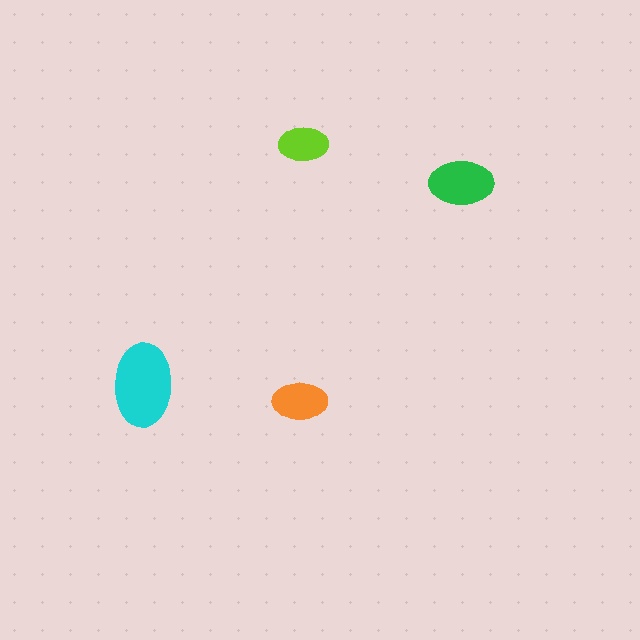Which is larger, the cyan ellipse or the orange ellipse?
The cyan one.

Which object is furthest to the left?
The cyan ellipse is leftmost.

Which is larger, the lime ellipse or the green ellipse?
The green one.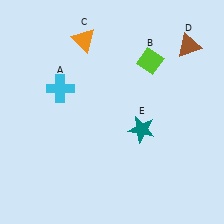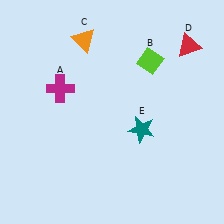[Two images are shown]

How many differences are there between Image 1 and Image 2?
There are 2 differences between the two images.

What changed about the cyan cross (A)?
In Image 1, A is cyan. In Image 2, it changed to magenta.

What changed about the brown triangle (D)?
In Image 1, D is brown. In Image 2, it changed to red.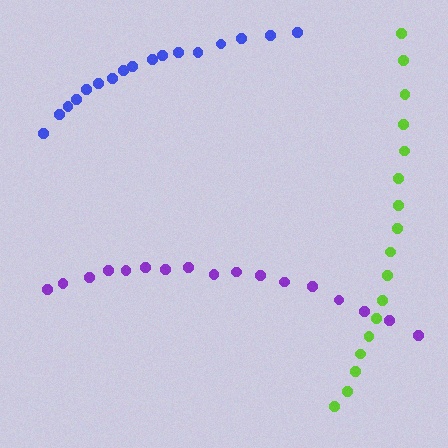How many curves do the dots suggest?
There are 3 distinct paths.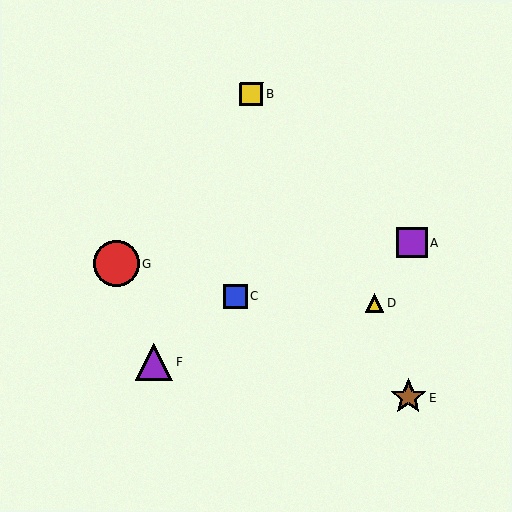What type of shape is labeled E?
Shape E is a brown star.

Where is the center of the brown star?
The center of the brown star is at (408, 397).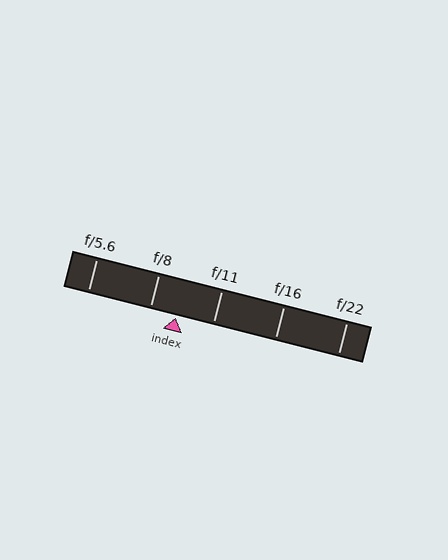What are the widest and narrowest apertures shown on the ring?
The widest aperture shown is f/5.6 and the narrowest is f/22.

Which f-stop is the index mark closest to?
The index mark is closest to f/8.